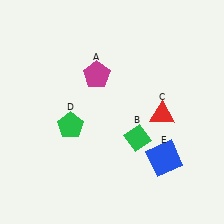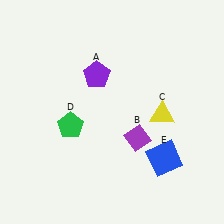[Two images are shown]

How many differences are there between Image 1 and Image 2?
There are 3 differences between the two images.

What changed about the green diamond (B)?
In Image 1, B is green. In Image 2, it changed to purple.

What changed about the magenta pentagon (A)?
In Image 1, A is magenta. In Image 2, it changed to purple.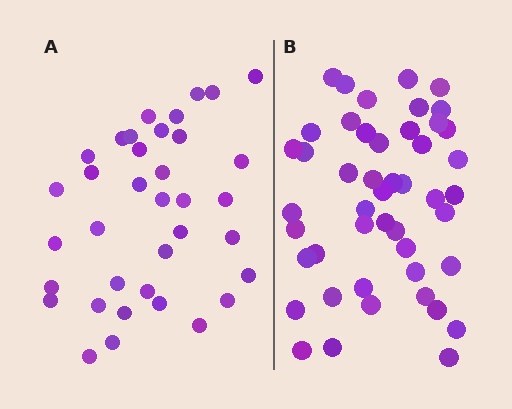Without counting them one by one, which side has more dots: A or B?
Region B (the right region) has more dots.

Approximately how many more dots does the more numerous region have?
Region B has roughly 12 or so more dots than region A.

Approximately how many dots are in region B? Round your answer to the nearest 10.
About 50 dots. (The exact count is 47, which rounds to 50.)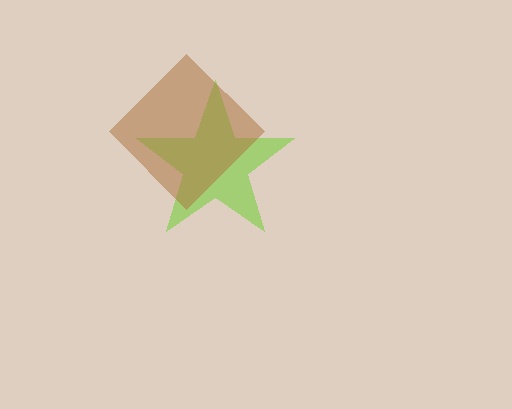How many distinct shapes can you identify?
There are 2 distinct shapes: a lime star, a brown diamond.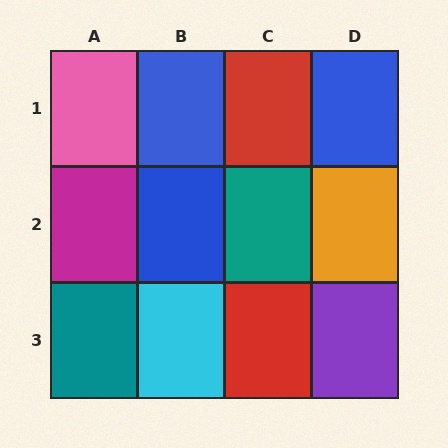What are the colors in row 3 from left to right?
Teal, cyan, red, purple.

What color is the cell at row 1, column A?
Pink.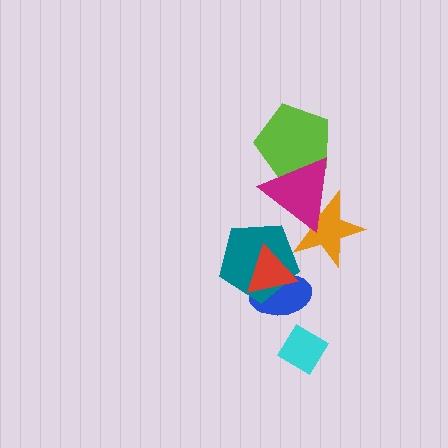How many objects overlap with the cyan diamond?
0 objects overlap with the cyan diamond.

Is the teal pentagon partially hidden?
Yes, it is partially covered by another shape.